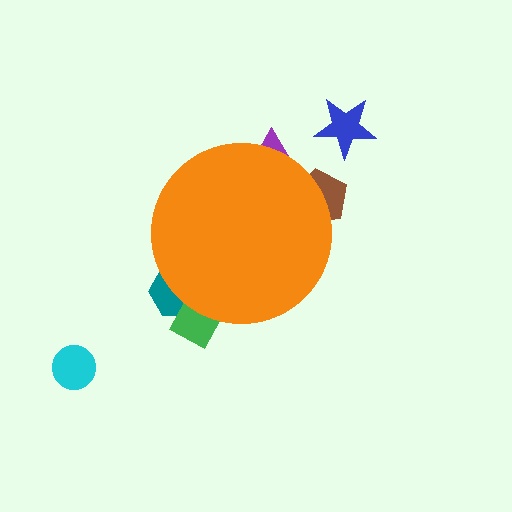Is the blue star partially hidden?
No, the blue star is fully visible.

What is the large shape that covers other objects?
An orange circle.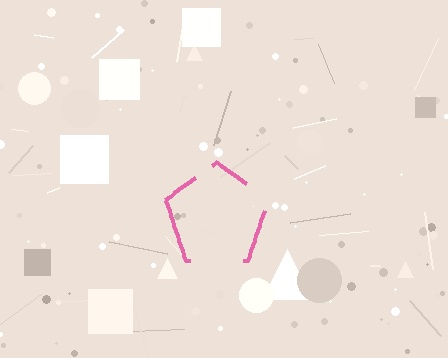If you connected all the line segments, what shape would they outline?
They would outline a pentagon.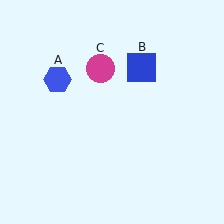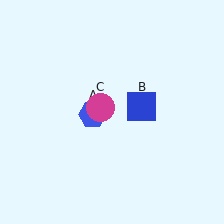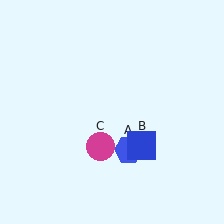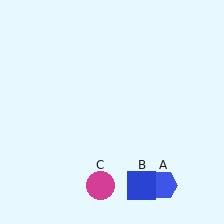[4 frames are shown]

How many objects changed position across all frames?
3 objects changed position: blue hexagon (object A), blue square (object B), magenta circle (object C).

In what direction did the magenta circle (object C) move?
The magenta circle (object C) moved down.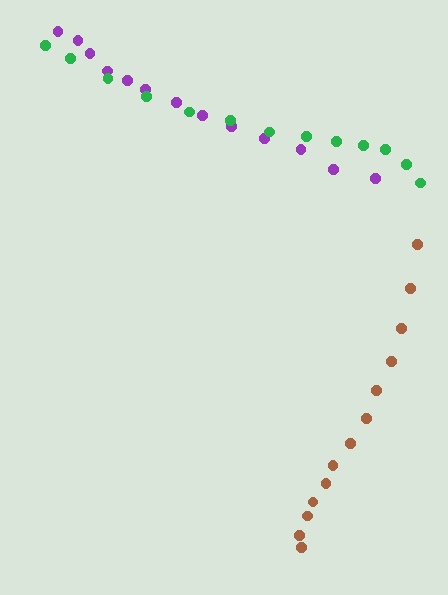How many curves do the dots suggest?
There are 3 distinct paths.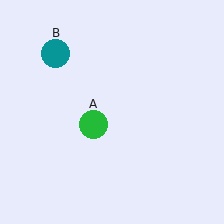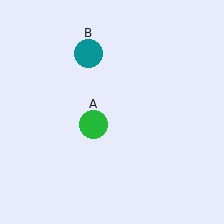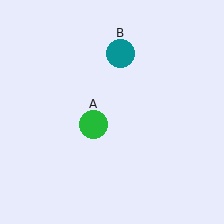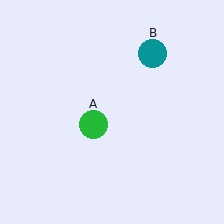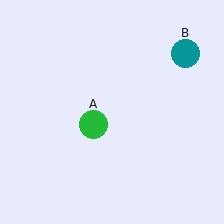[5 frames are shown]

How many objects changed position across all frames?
1 object changed position: teal circle (object B).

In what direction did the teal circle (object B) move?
The teal circle (object B) moved right.